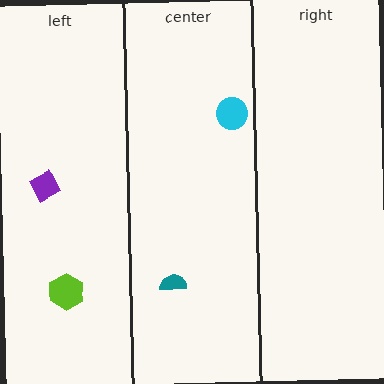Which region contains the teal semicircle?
The center region.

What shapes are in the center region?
The cyan circle, the teal semicircle.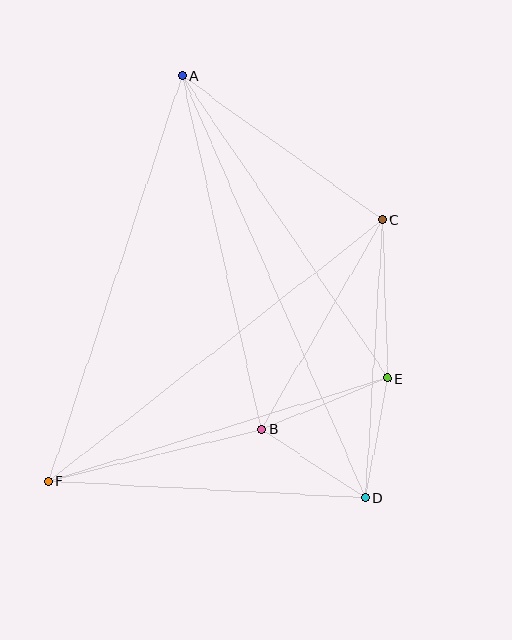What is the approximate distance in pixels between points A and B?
The distance between A and B is approximately 362 pixels.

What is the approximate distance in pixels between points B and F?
The distance between B and F is approximately 219 pixels.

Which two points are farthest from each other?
Points A and D are farthest from each other.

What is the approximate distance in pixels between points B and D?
The distance between B and D is approximately 125 pixels.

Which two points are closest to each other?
Points D and E are closest to each other.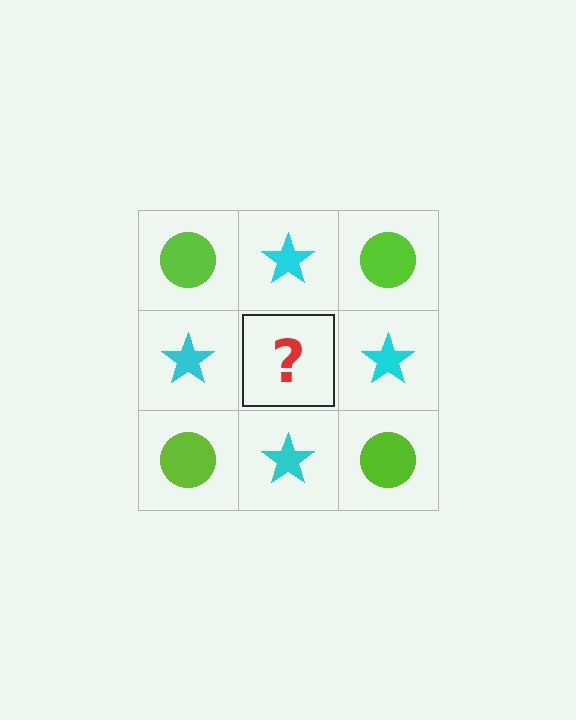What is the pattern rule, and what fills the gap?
The rule is that it alternates lime circle and cyan star in a checkerboard pattern. The gap should be filled with a lime circle.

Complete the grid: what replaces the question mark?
The question mark should be replaced with a lime circle.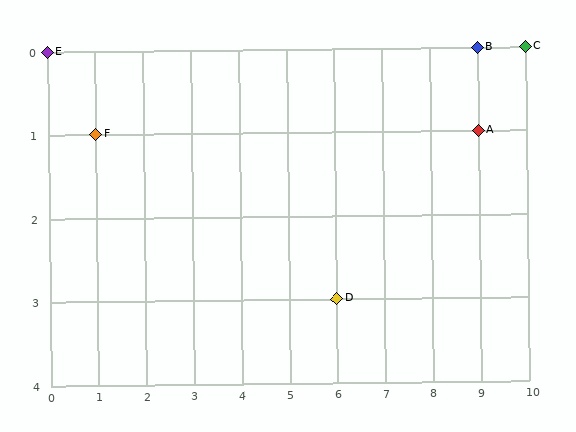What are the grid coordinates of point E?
Point E is at grid coordinates (0, 0).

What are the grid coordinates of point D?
Point D is at grid coordinates (6, 3).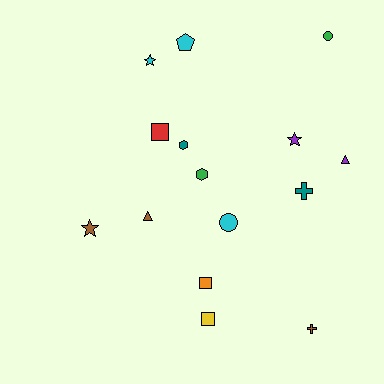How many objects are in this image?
There are 15 objects.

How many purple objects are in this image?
There are 2 purple objects.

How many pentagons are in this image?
There is 1 pentagon.